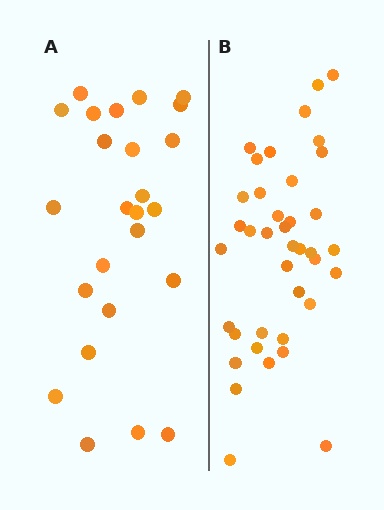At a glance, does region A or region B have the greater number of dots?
Region B (the right region) has more dots.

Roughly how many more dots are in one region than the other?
Region B has approximately 15 more dots than region A.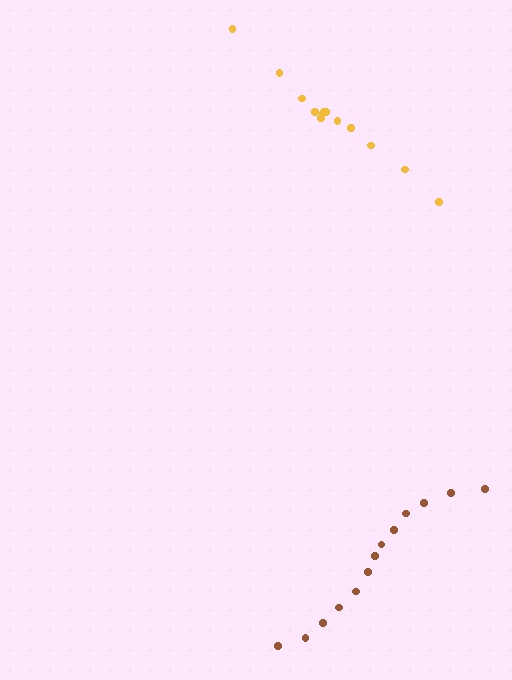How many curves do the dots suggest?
There are 2 distinct paths.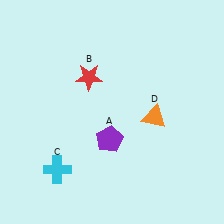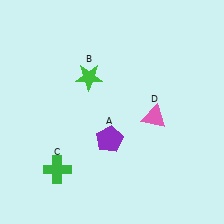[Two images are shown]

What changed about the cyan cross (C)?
In Image 1, C is cyan. In Image 2, it changed to green.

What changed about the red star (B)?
In Image 1, B is red. In Image 2, it changed to green.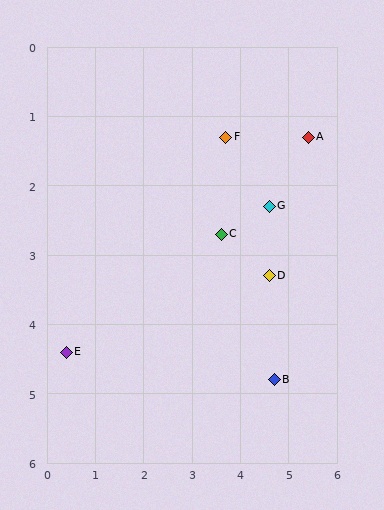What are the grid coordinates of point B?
Point B is at approximately (4.7, 4.8).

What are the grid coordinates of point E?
Point E is at approximately (0.4, 4.4).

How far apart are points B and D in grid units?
Points B and D are about 1.5 grid units apart.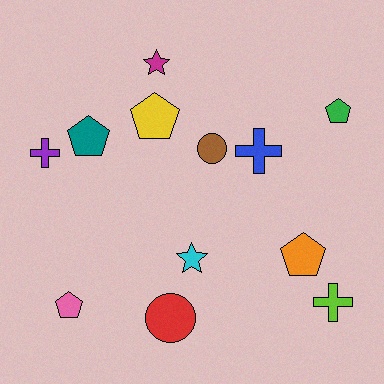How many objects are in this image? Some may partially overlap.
There are 12 objects.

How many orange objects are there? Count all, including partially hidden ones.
There is 1 orange object.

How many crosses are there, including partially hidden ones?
There are 3 crosses.